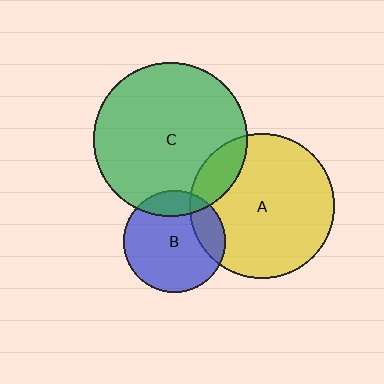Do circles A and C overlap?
Yes.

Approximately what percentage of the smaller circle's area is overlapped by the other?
Approximately 15%.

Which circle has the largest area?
Circle C (green).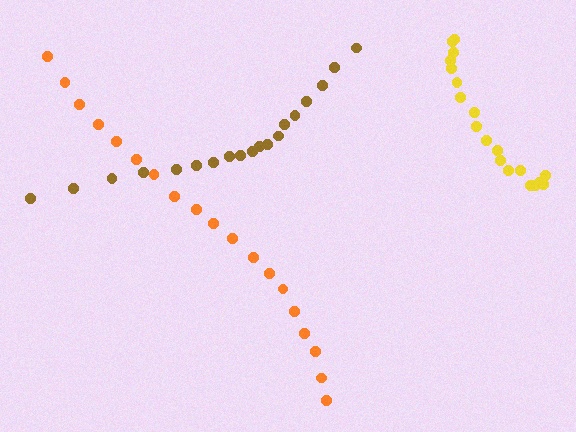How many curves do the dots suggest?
There are 3 distinct paths.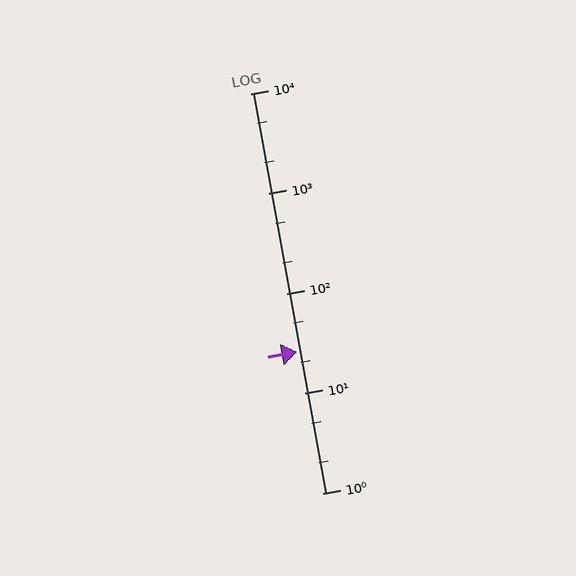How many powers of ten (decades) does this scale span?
The scale spans 4 decades, from 1 to 10000.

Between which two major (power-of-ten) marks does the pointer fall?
The pointer is between 10 and 100.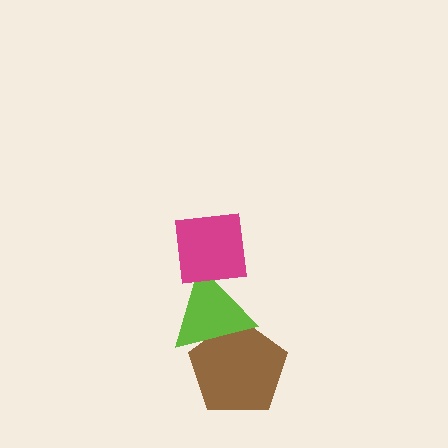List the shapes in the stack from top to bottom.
From top to bottom: the magenta square, the lime triangle, the brown pentagon.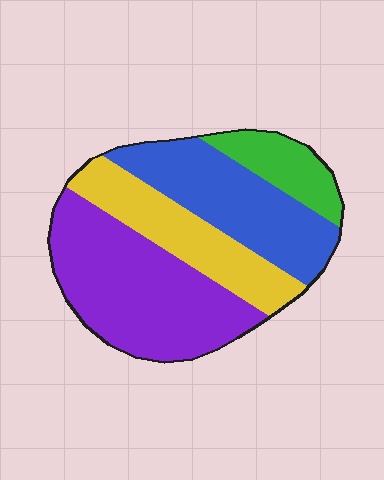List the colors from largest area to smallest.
From largest to smallest: purple, blue, yellow, green.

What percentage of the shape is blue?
Blue covers 28% of the shape.